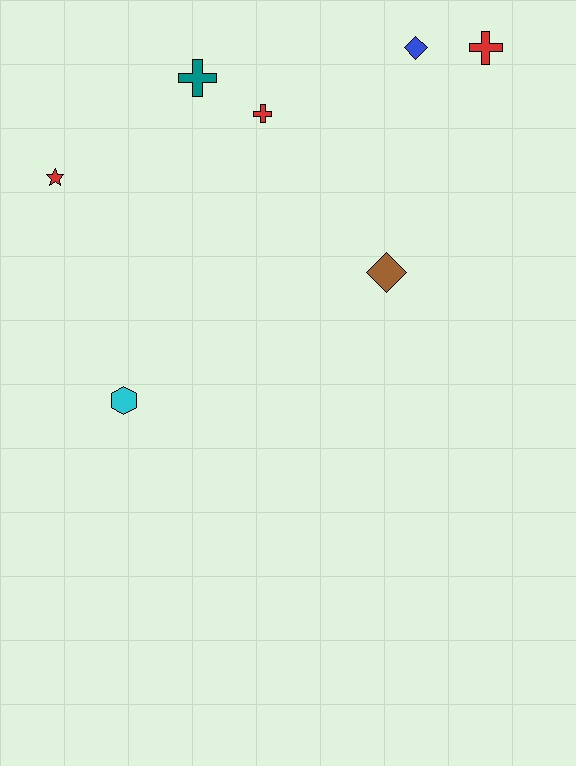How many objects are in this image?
There are 7 objects.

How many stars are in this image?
There is 1 star.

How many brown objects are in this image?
There is 1 brown object.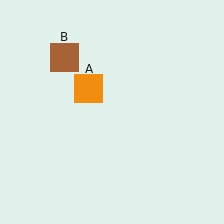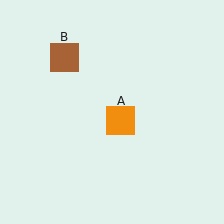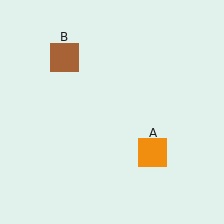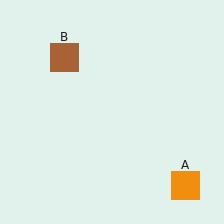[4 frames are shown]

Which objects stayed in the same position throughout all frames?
Brown square (object B) remained stationary.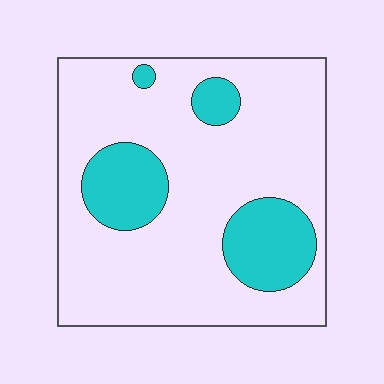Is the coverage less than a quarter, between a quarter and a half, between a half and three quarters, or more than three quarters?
Less than a quarter.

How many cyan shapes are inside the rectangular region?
4.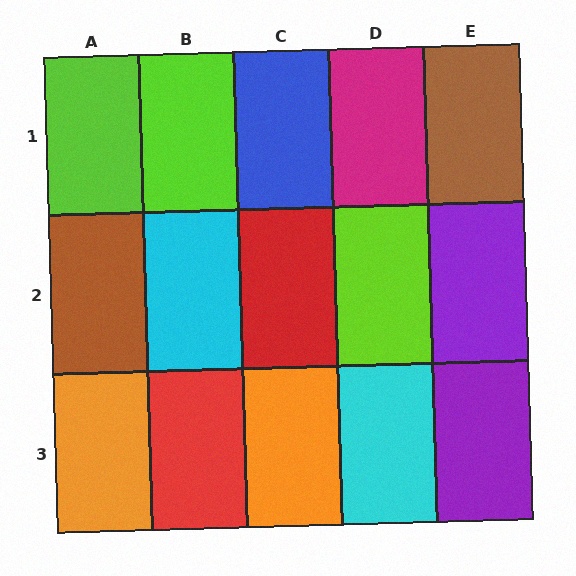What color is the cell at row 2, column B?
Cyan.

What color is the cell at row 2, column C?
Red.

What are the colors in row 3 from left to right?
Orange, red, orange, cyan, purple.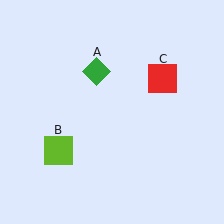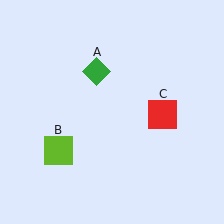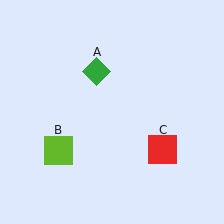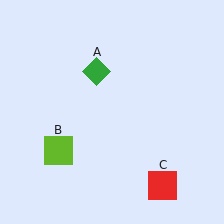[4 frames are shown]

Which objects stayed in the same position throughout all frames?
Green diamond (object A) and lime square (object B) remained stationary.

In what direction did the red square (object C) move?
The red square (object C) moved down.